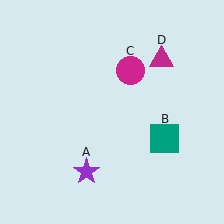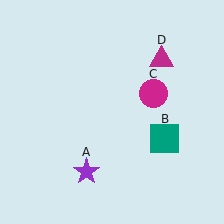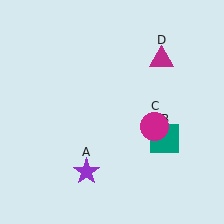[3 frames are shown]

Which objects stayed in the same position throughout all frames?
Purple star (object A) and teal square (object B) and magenta triangle (object D) remained stationary.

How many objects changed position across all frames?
1 object changed position: magenta circle (object C).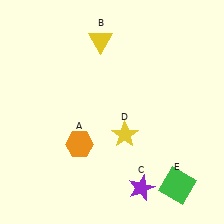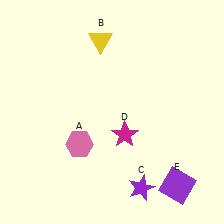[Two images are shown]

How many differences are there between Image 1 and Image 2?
There are 3 differences between the two images.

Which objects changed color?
A changed from orange to pink. D changed from yellow to magenta. E changed from green to purple.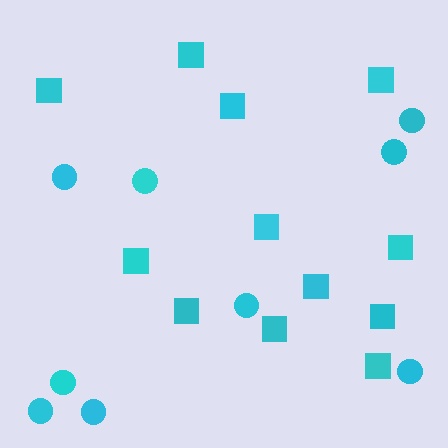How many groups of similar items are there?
There are 2 groups: one group of squares (12) and one group of circles (9).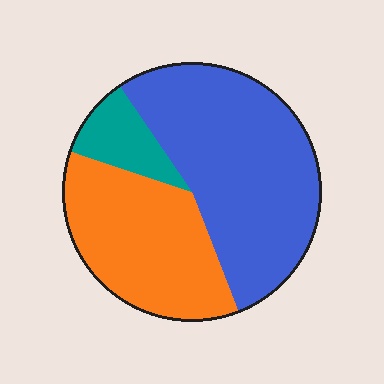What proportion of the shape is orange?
Orange takes up about three eighths (3/8) of the shape.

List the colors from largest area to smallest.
From largest to smallest: blue, orange, teal.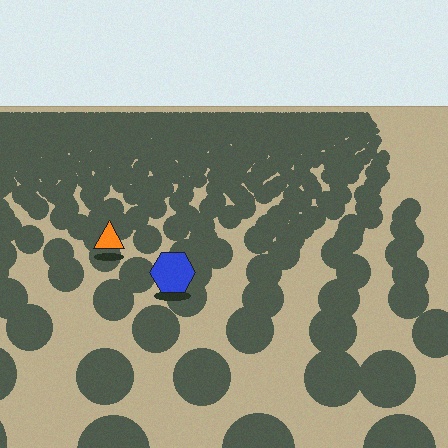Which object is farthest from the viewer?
The orange triangle is farthest from the viewer. It appears smaller and the ground texture around it is denser.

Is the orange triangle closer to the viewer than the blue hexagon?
No. The blue hexagon is closer — you can tell from the texture gradient: the ground texture is coarser near it.